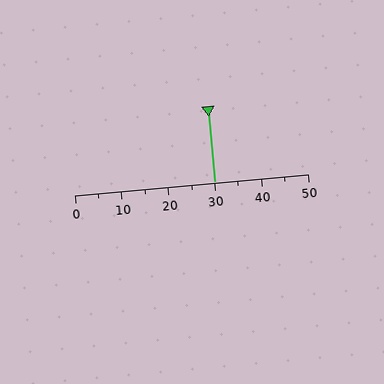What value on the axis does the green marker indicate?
The marker indicates approximately 30.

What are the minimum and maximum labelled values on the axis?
The axis runs from 0 to 50.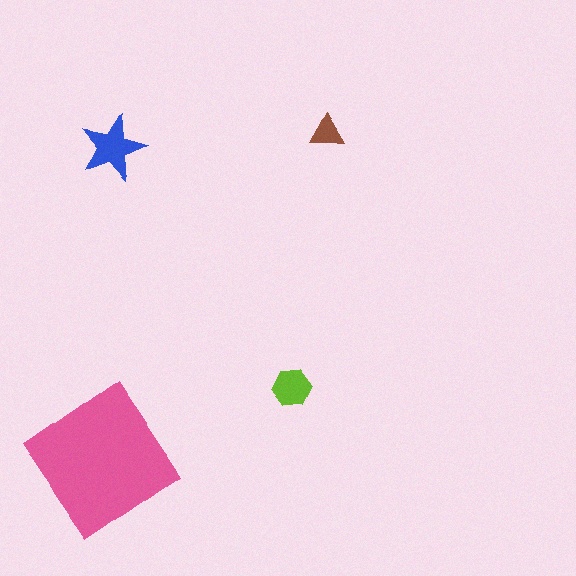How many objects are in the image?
There are 4 objects in the image.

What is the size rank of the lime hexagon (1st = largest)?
3rd.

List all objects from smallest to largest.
The brown triangle, the lime hexagon, the blue star, the pink diamond.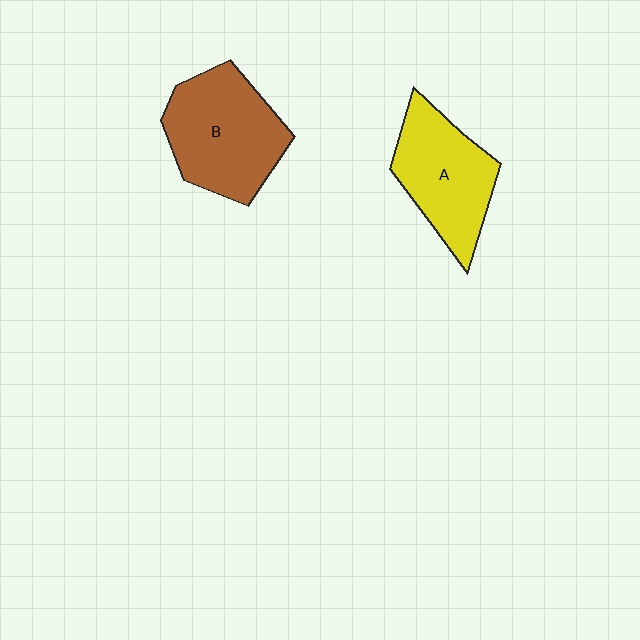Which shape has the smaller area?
Shape A (yellow).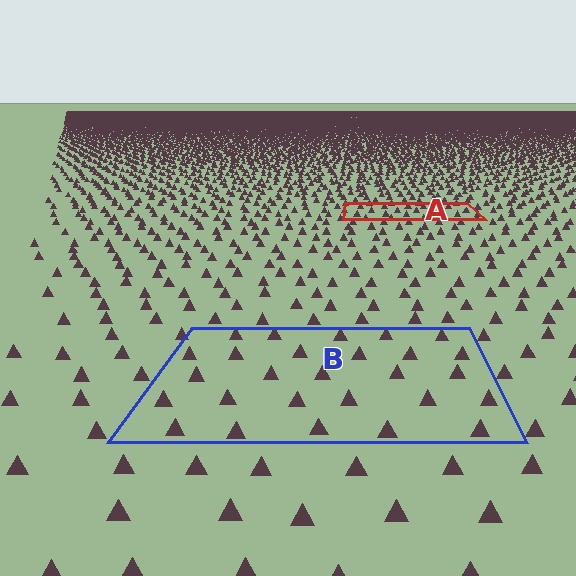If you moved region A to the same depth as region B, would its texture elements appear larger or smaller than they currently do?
They would appear larger. At a closer depth, the same texture elements are projected at a bigger on-screen size.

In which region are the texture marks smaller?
The texture marks are smaller in region A, because it is farther away.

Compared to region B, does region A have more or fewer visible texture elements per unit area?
Region A has more texture elements per unit area — they are packed more densely because it is farther away.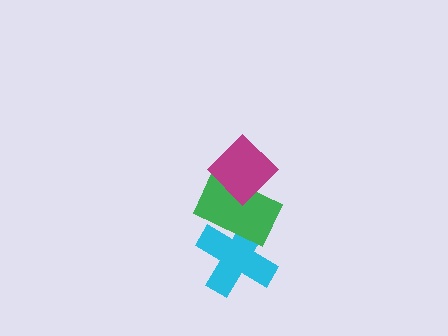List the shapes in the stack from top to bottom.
From top to bottom: the magenta diamond, the green rectangle, the cyan cross.